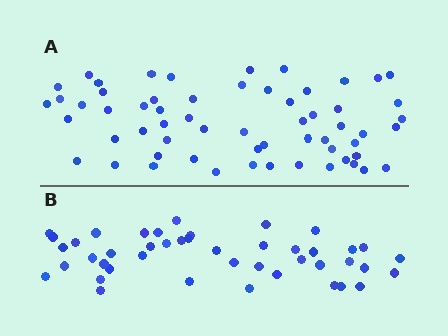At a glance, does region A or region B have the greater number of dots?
Region A (the top region) has more dots.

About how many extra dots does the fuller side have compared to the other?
Region A has approximately 15 more dots than region B.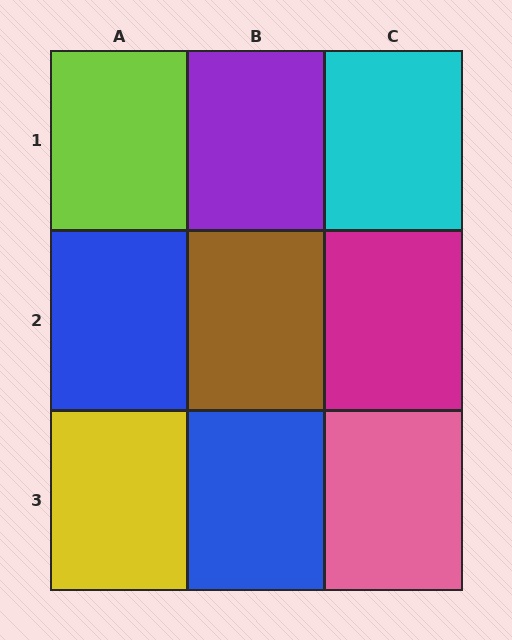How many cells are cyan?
1 cell is cyan.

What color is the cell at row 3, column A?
Yellow.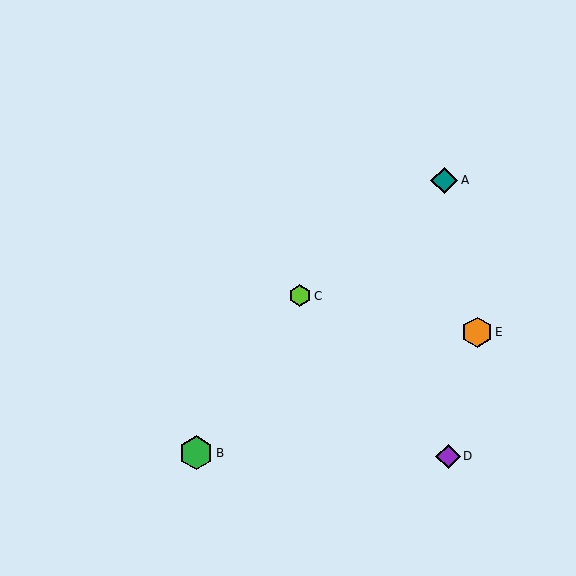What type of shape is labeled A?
Shape A is a teal diamond.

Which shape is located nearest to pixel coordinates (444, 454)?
The purple diamond (labeled D) at (448, 456) is nearest to that location.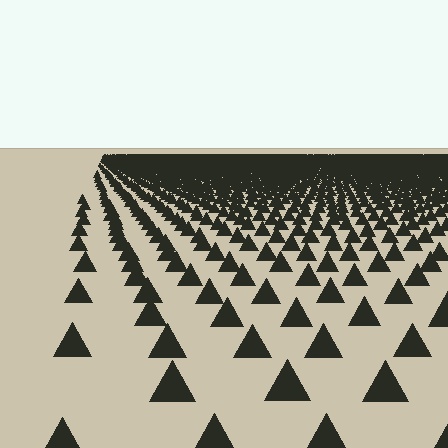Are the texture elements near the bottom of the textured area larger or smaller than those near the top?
Larger. Near the bottom, elements are closer to the viewer and appear at a bigger on-screen size.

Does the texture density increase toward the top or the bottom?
Density increases toward the top.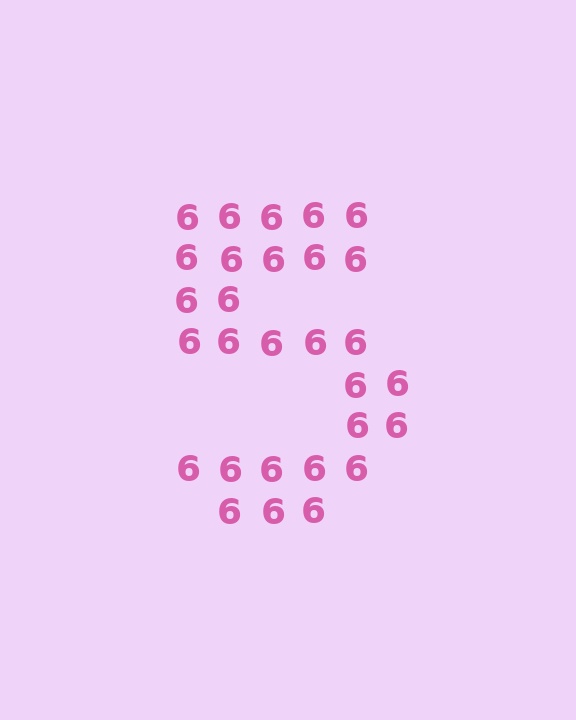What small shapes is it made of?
It is made of small digit 6's.